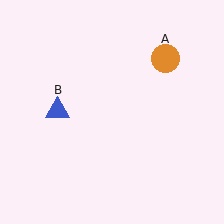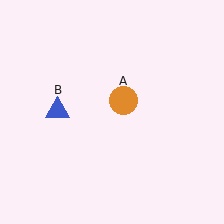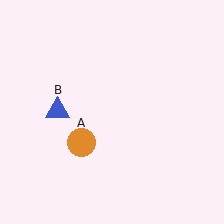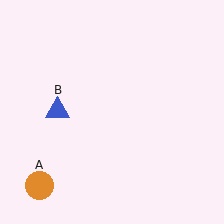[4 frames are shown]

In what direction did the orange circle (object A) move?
The orange circle (object A) moved down and to the left.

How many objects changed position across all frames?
1 object changed position: orange circle (object A).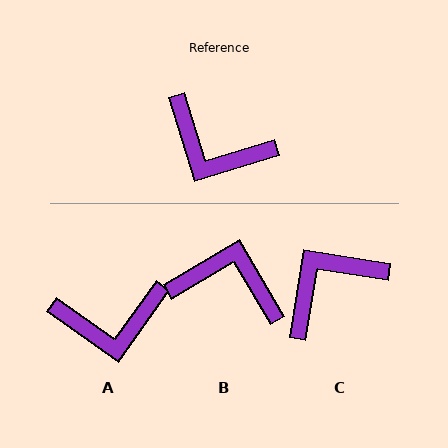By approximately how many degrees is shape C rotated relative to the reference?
Approximately 116 degrees clockwise.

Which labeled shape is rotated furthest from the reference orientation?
B, about 166 degrees away.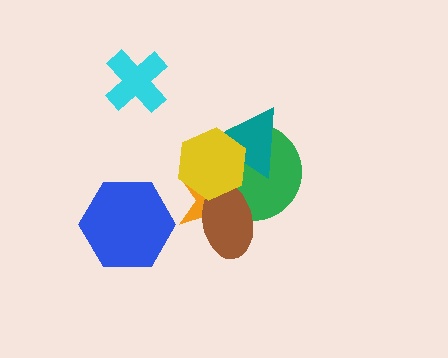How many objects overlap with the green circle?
4 objects overlap with the green circle.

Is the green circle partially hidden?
Yes, it is partially covered by another shape.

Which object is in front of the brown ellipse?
The yellow hexagon is in front of the brown ellipse.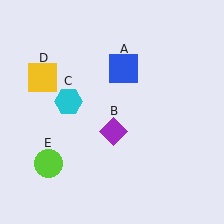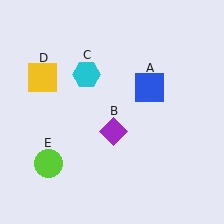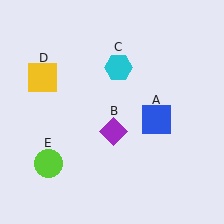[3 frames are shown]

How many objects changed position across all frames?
2 objects changed position: blue square (object A), cyan hexagon (object C).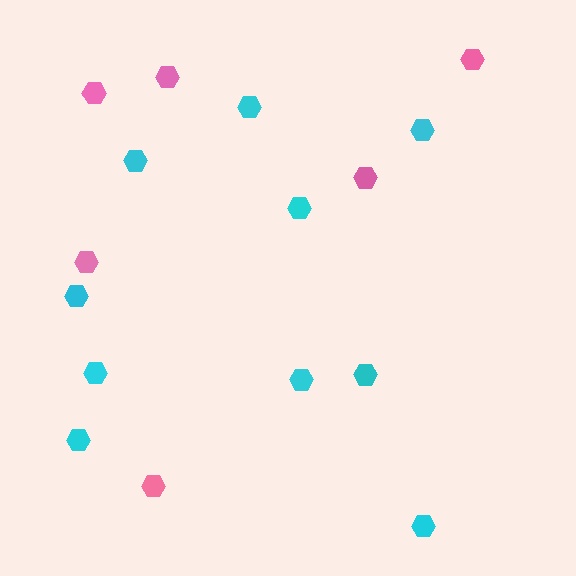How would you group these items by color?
There are 2 groups: one group of pink hexagons (6) and one group of cyan hexagons (10).